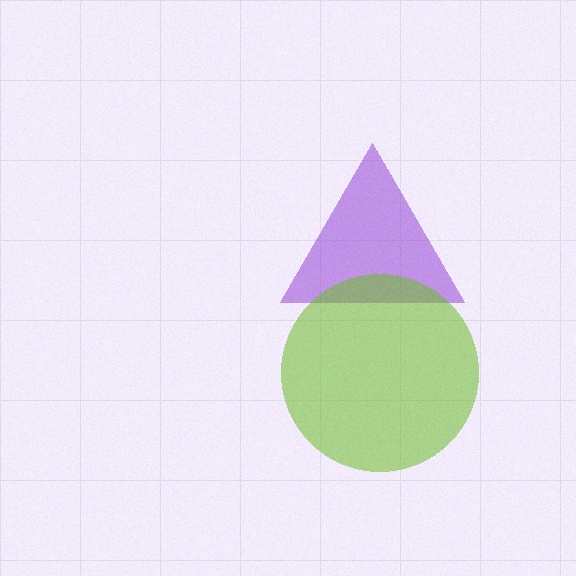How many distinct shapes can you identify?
There are 2 distinct shapes: a purple triangle, a lime circle.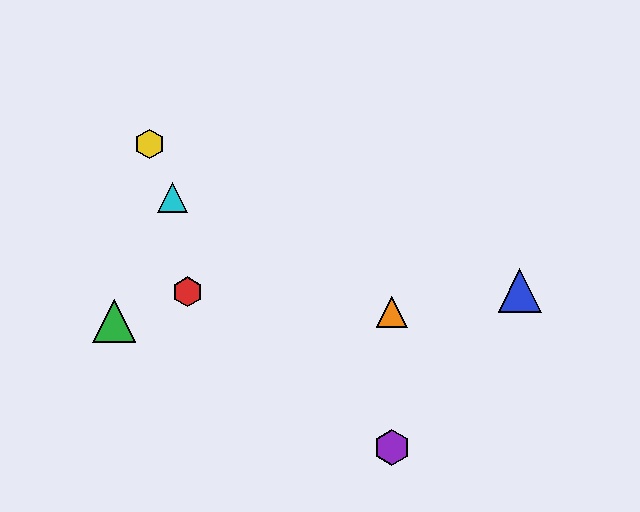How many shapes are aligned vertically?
2 shapes (the purple hexagon, the orange triangle) are aligned vertically.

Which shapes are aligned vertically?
The purple hexagon, the orange triangle are aligned vertically.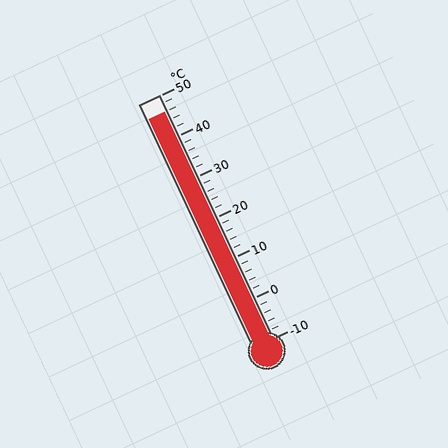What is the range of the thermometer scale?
The thermometer scale ranges from -10°C to 50°C.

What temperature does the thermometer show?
The thermometer shows approximately 46°C.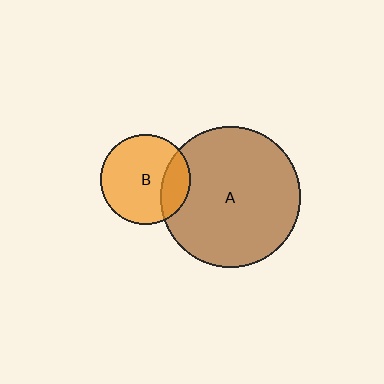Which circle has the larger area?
Circle A (brown).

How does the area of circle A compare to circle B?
Approximately 2.4 times.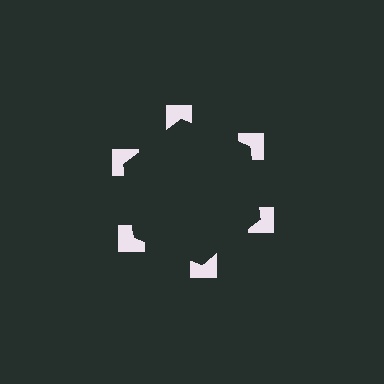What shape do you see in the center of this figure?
An illusory hexagon — its edges are inferred from the aligned wedge cuts in the notched squares, not physically drawn.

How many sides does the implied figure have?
6 sides.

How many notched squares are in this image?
There are 6 — one at each vertex of the illusory hexagon.